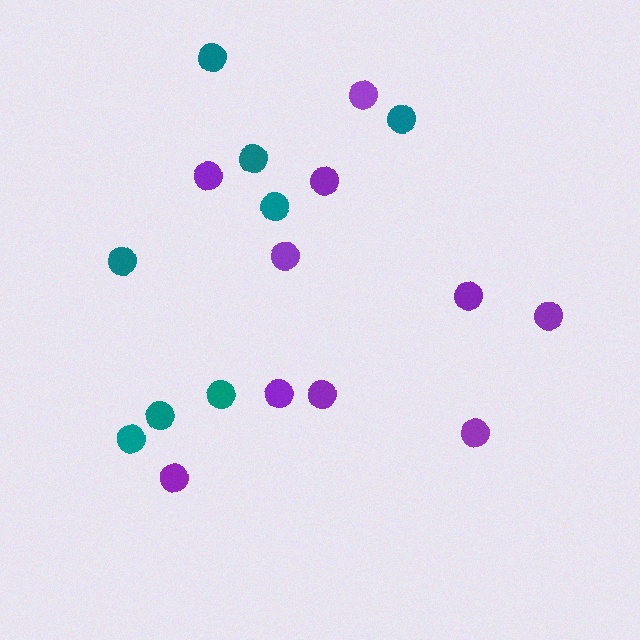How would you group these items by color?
There are 2 groups: one group of teal circles (8) and one group of purple circles (10).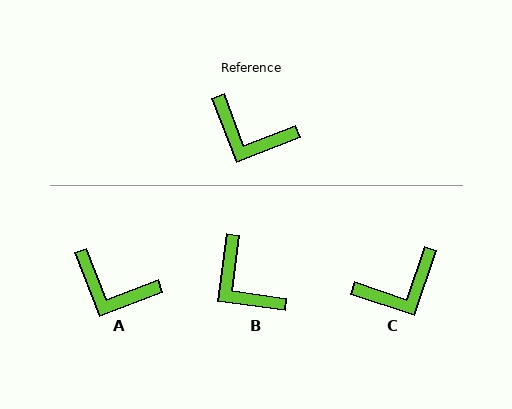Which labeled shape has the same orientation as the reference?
A.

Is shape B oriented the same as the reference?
No, it is off by about 29 degrees.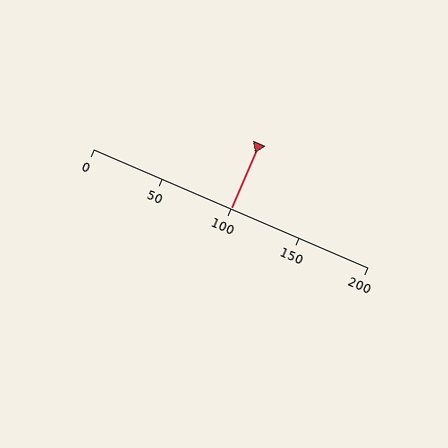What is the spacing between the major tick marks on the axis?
The major ticks are spaced 50 apart.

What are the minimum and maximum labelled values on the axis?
The axis runs from 0 to 200.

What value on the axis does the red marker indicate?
The marker indicates approximately 100.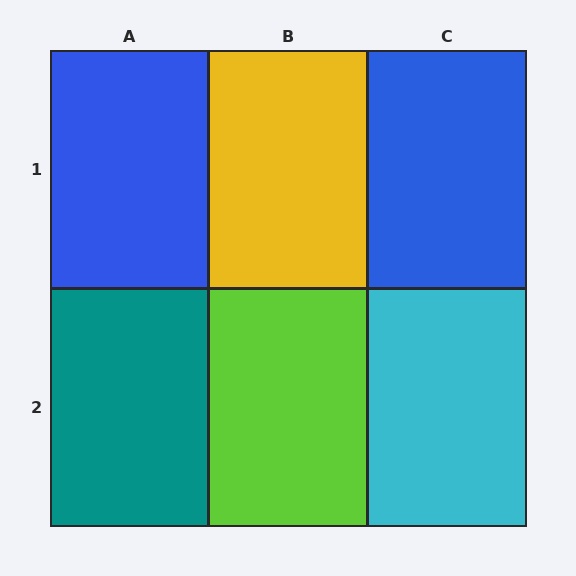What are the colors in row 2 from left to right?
Teal, lime, cyan.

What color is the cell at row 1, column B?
Yellow.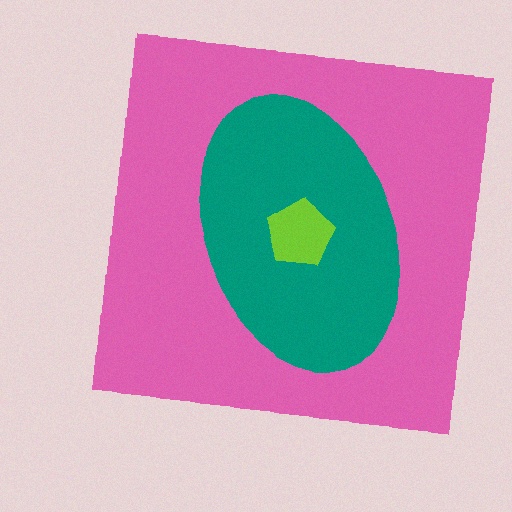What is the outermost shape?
The pink square.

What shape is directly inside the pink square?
The teal ellipse.